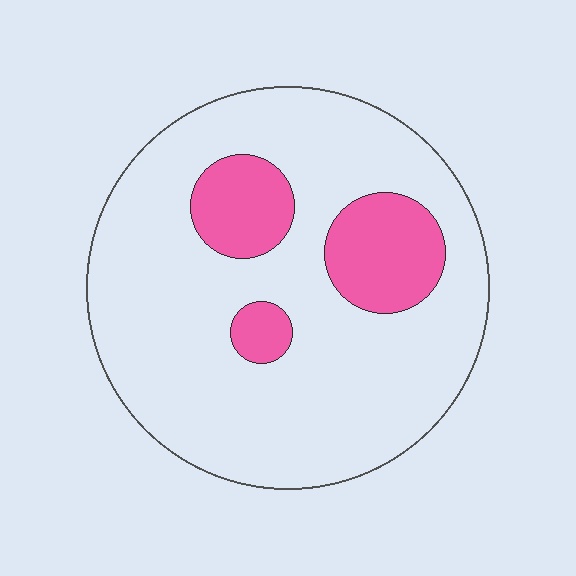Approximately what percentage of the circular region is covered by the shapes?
Approximately 20%.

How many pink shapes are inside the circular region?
3.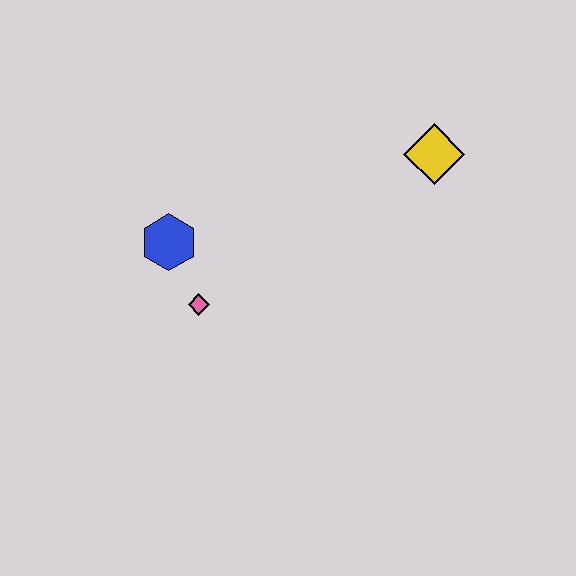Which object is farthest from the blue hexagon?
The yellow diamond is farthest from the blue hexagon.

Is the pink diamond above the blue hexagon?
No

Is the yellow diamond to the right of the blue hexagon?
Yes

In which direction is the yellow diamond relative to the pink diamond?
The yellow diamond is to the right of the pink diamond.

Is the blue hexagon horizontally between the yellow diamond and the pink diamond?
No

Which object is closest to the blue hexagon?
The pink diamond is closest to the blue hexagon.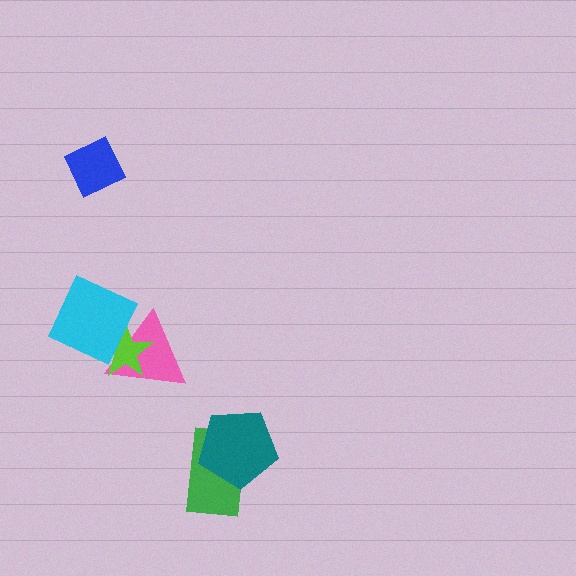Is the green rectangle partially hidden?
Yes, it is partially covered by another shape.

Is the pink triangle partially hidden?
Yes, it is partially covered by another shape.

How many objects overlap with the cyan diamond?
2 objects overlap with the cyan diamond.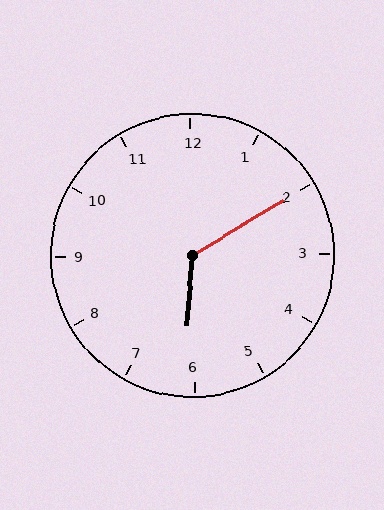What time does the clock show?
6:10.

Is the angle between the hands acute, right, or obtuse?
It is obtuse.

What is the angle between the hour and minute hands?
Approximately 125 degrees.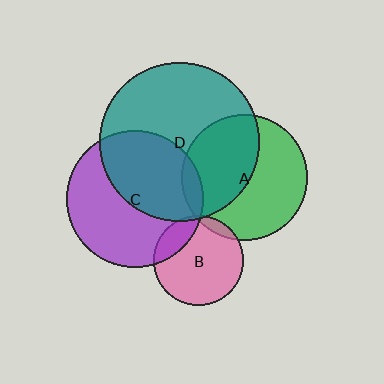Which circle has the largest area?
Circle D (teal).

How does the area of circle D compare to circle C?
Approximately 1.4 times.